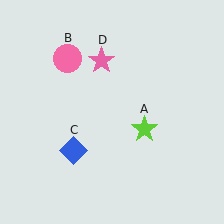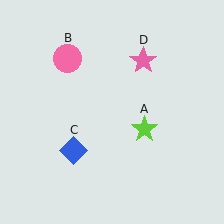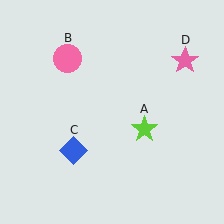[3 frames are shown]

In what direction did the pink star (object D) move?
The pink star (object D) moved right.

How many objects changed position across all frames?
1 object changed position: pink star (object D).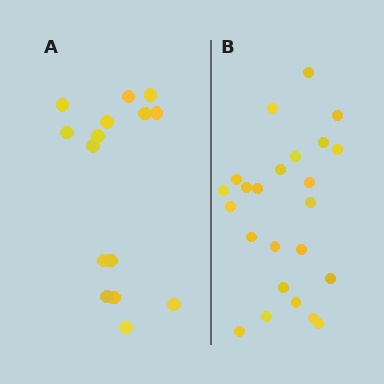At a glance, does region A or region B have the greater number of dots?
Region B (the right region) has more dots.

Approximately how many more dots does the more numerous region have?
Region B has roughly 8 or so more dots than region A.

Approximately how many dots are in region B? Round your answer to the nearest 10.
About 20 dots. (The exact count is 24, which rounds to 20.)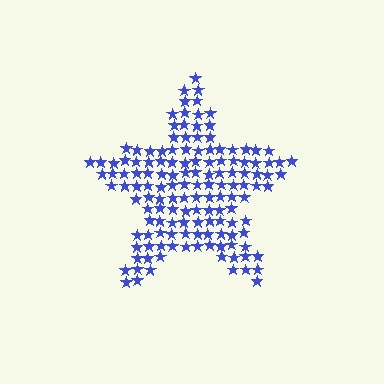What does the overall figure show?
The overall figure shows a star.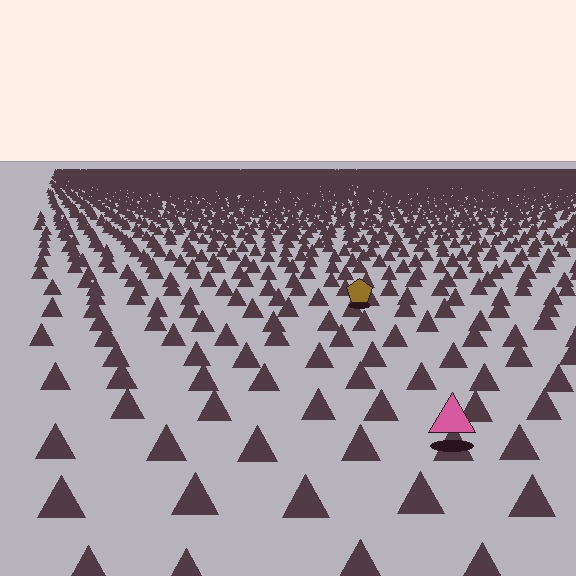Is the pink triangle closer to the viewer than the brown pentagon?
Yes. The pink triangle is closer — you can tell from the texture gradient: the ground texture is coarser near it.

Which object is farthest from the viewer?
The brown pentagon is farthest from the viewer. It appears smaller and the ground texture around it is denser.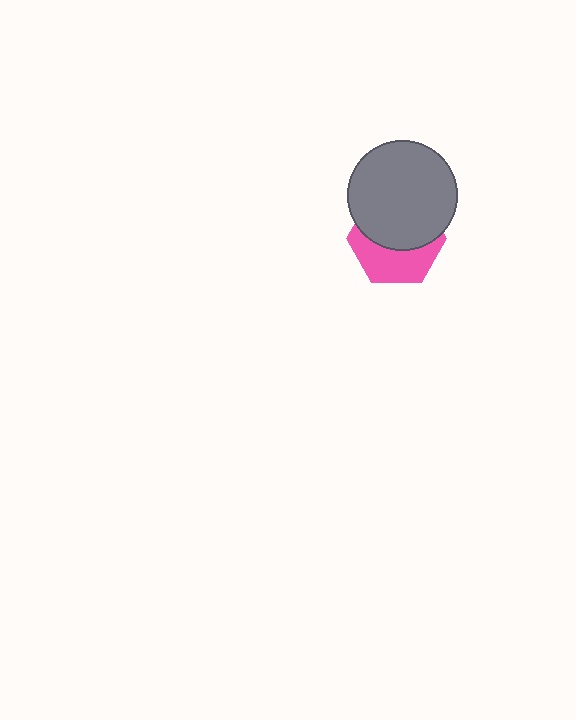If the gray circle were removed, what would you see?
You would see the complete pink hexagon.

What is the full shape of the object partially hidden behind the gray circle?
The partially hidden object is a pink hexagon.